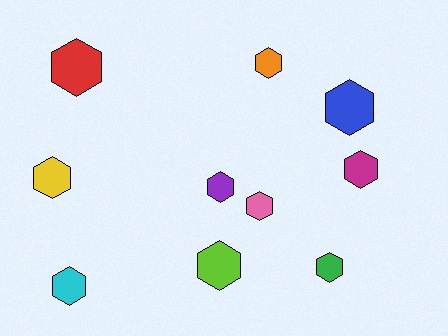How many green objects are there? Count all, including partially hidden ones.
There is 1 green object.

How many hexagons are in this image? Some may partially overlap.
There are 10 hexagons.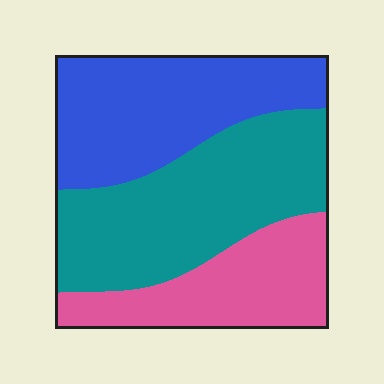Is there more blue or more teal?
Teal.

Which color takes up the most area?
Teal, at roughly 40%.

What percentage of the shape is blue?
Blue takes up between a quarter and a half of the shape.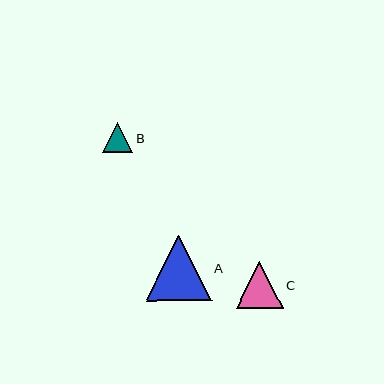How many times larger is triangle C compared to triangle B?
Triangle C is approximately 1.5 times the size of triangle B.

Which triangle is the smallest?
Triangle B is the smallest with a size of approximately 30 pixels.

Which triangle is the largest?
Triangle A is the largest with a size of approximately 65 pixels.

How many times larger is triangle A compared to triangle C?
Triangle A is approximately 1.4 times the size of triangle C.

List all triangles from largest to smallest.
From largest to smallest: A, C, B.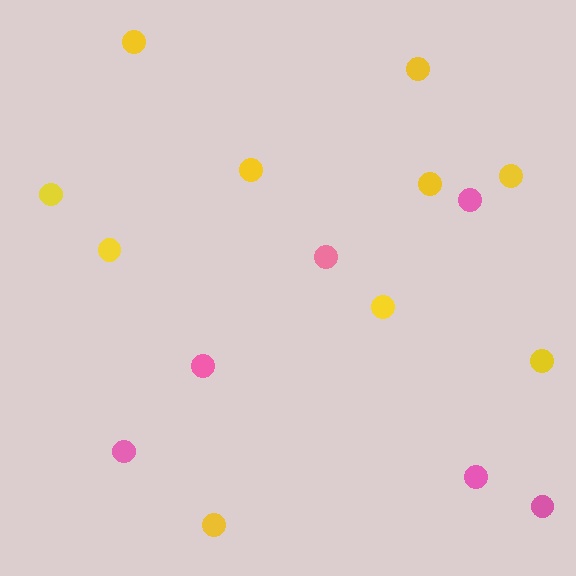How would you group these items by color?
There are 2 groups: one group of pink circles (6) and one group of yellow circles (10).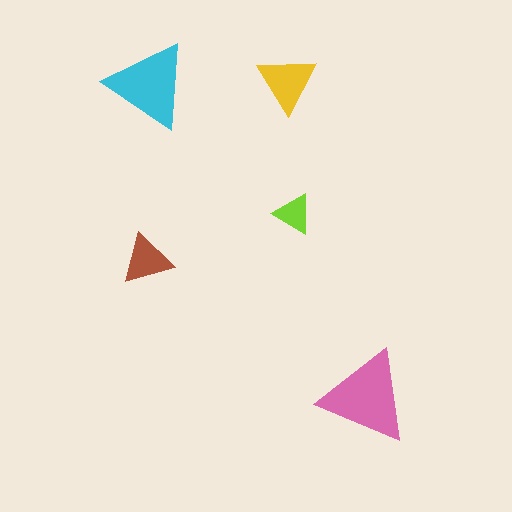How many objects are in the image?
There are 5 objects in the image.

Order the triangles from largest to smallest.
the pink one, the cyan one, the yellow one, the brown one, the lime one.